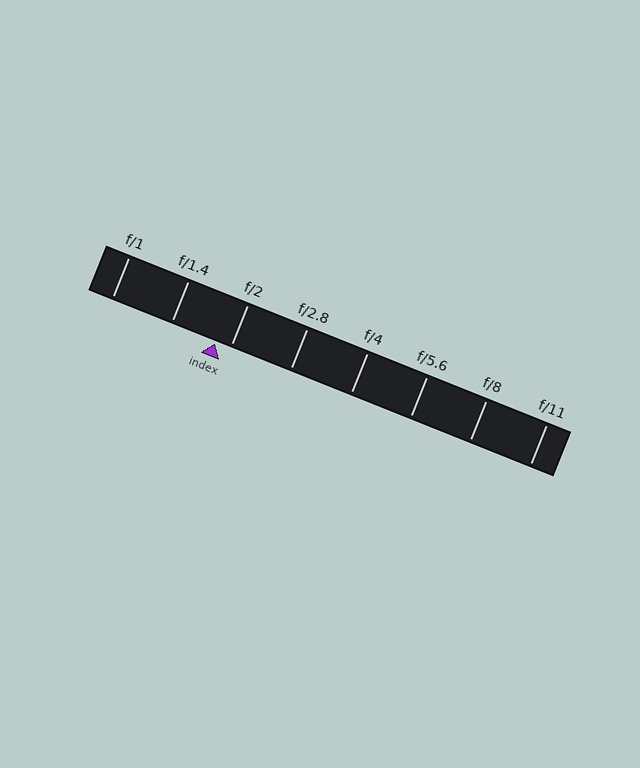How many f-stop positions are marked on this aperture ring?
There are 8 f-stop positions marked.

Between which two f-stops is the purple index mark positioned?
The index mark is between f/1.4 and f/2.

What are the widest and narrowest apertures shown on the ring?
The widest aperture shown is f/1 and the narrowest is f/11.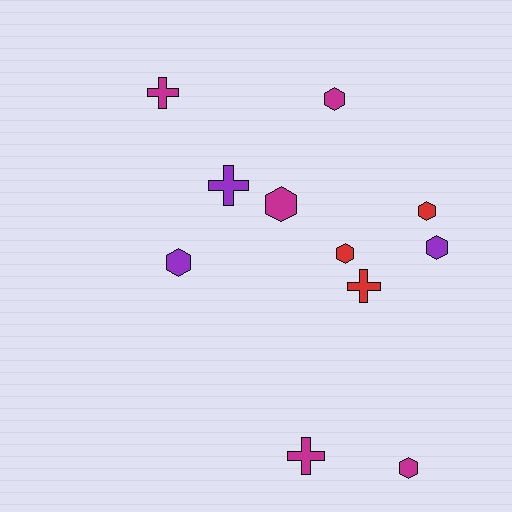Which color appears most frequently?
Magenta, with 5 objects.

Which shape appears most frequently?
Hexagon, with 7 objects.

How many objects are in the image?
There are 11 objects.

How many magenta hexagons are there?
There are 3 magenta hexagons.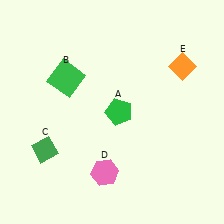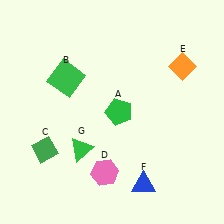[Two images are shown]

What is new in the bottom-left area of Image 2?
A green triangle (G) was added in the bottom-left area of Image 2.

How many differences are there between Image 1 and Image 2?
There are 2 differences between the two images.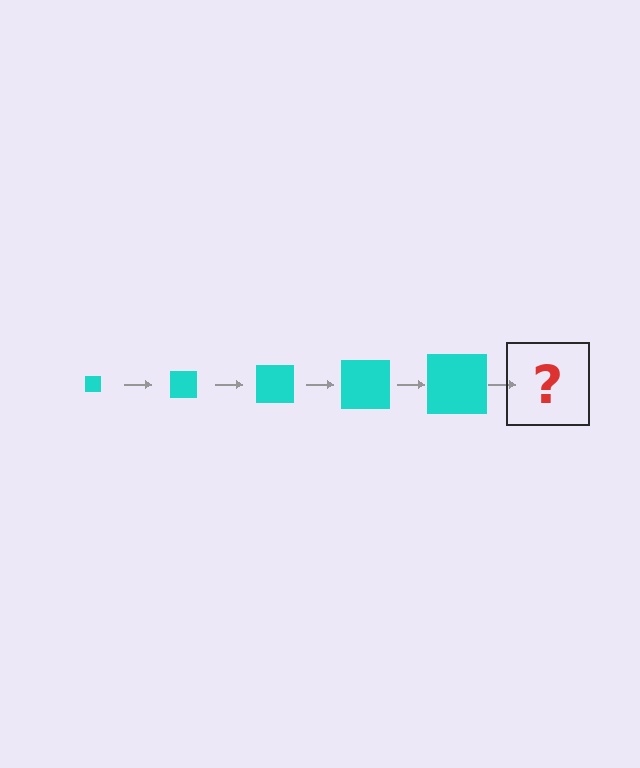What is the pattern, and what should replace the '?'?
The pattern is that the square gets progressively larger each step. The '?' should be a cyan square, larger than the previous one.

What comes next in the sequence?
The next element should be a cyan square, larger than the previous one.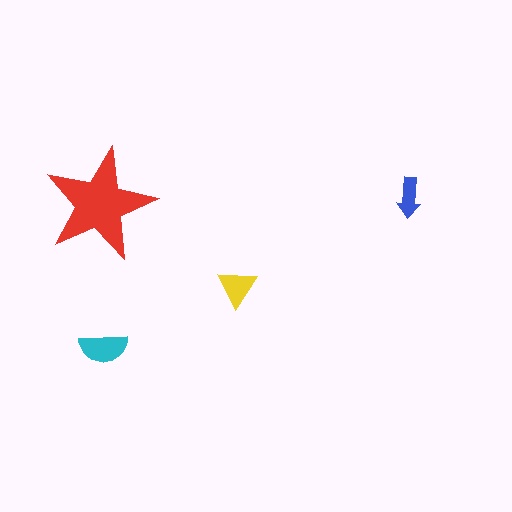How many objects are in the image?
There are 4 objects in the image.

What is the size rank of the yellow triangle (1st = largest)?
3rd.